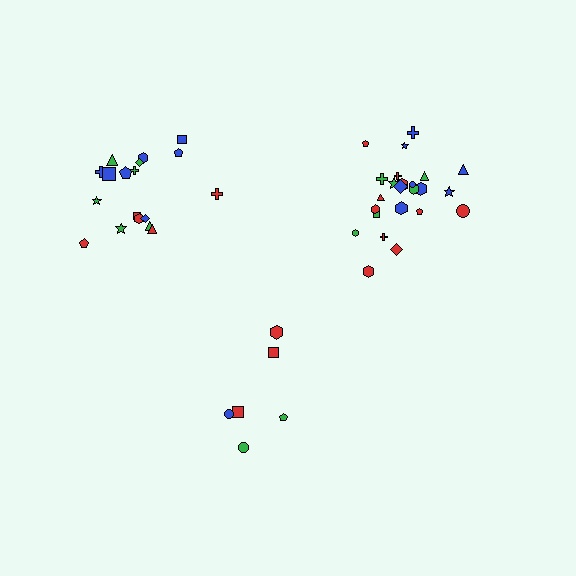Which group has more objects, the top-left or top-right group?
The top-right group.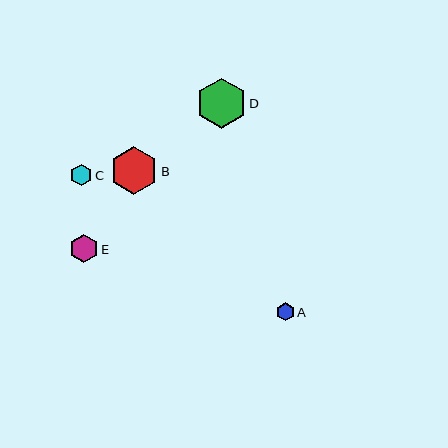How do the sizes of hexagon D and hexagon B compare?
Hexagon D and hexagon B are approximately the same size.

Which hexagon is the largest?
Hexagon D is the largest with a size of approximately 50 pixels.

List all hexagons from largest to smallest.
From largest to smallest: D, B, E, C, A.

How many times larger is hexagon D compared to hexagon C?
Hexagon D is approximately 2.3 times the size of hexagon C.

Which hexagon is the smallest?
Hexagon A is the smallest with a size of approximately 18 pixels.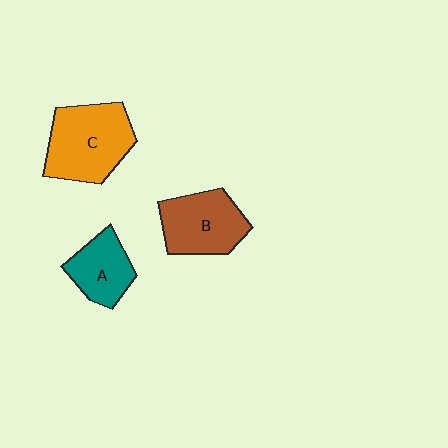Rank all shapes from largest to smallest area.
From largest to smallest: C (orange), B (brown), A (teal).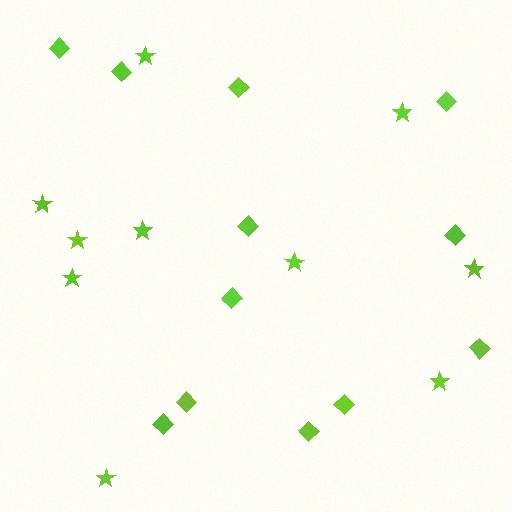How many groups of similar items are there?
There are 2 groups: one group of stars (10) and one group of diamonds (12).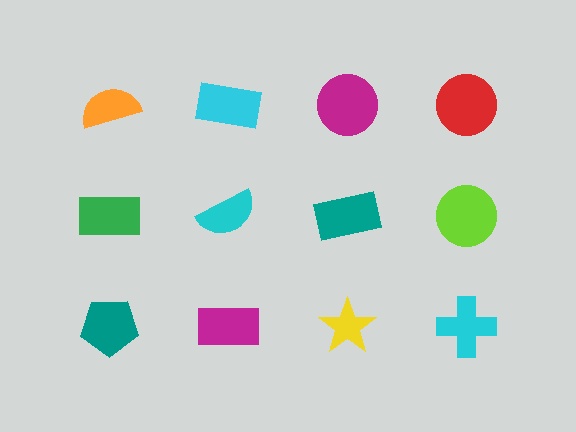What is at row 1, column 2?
A cyan rectangle.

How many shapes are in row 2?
4 shapes.